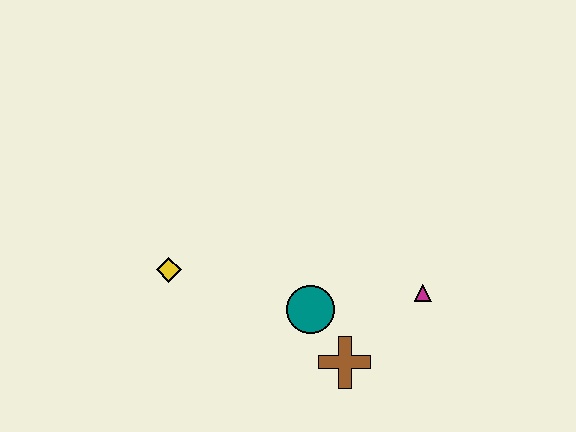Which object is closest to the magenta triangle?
The brown cross is closest to the magenta triangle.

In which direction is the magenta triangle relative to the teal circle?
The magenta triangle is to the right of the teal circle.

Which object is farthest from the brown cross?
The yellow diamond is farthest from the brown cross.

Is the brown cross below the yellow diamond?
Yes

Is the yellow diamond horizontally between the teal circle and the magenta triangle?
No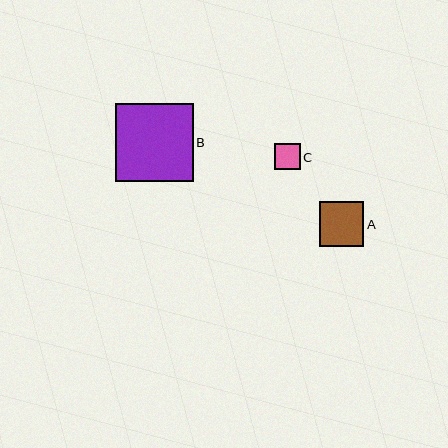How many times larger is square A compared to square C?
Square A is approximately 1.7 times the size of square C.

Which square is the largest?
Square B is the largest with a size of approximately 78 pixels.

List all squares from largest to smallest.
From largest to smallest: B, A, C.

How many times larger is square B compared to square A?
Square B is approximately 1.8 times the size of square A.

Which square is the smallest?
Square C is the smallest with a size of approximately 26 pixels.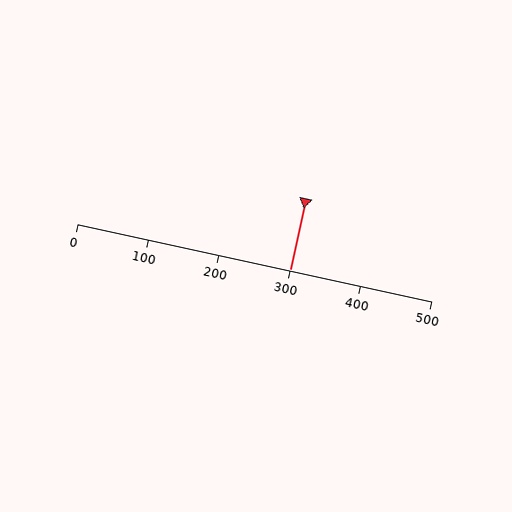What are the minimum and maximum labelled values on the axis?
The axis runs from 0 to 500.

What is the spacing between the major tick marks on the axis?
The major ticks are spaced 100 apart.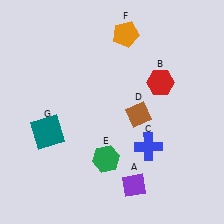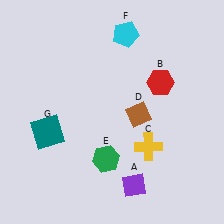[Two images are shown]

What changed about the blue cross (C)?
In Image 1, C is blue. In Image 2, it changed to yellow.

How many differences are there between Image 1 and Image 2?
There are 2 differences between the two images.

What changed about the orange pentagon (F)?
In Image 1, F is orange. In Image 2, it changed to cyan.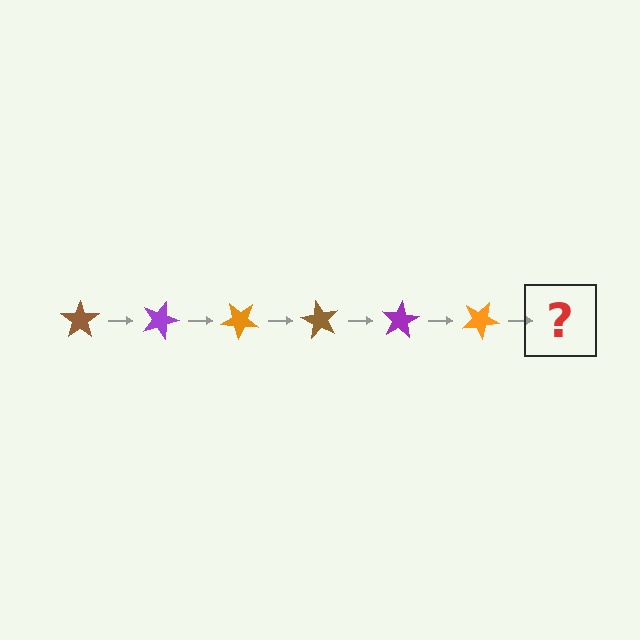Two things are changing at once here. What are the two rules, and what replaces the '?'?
The two rules are that it rotates 20 degrees each step and the color cycles through brown, purple, and orange. The '?' should be a brown star, rotated 120 degrees from the start.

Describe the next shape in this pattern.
It should be a brown star, rotated 120 degrees from the start.